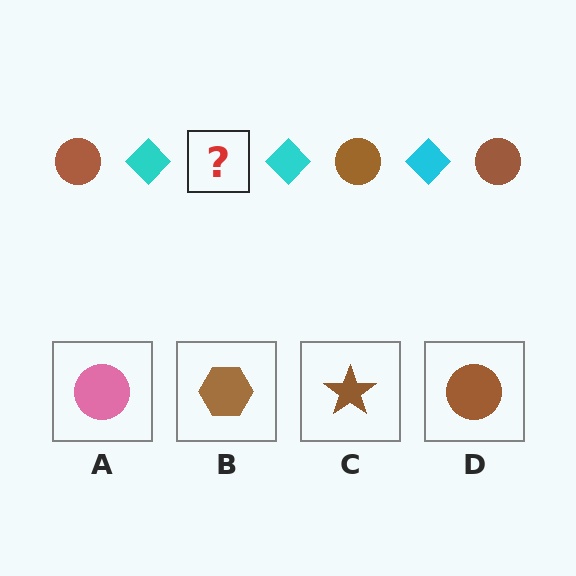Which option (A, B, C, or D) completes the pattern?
D.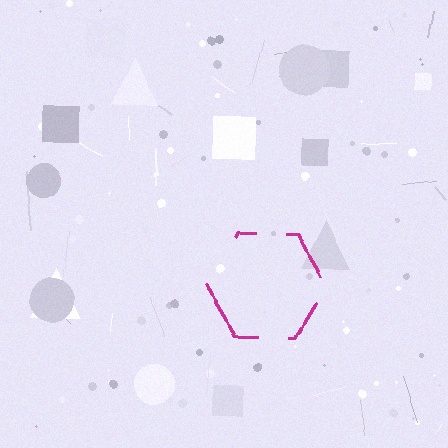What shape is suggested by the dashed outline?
The dashed outline suggests a hexagon.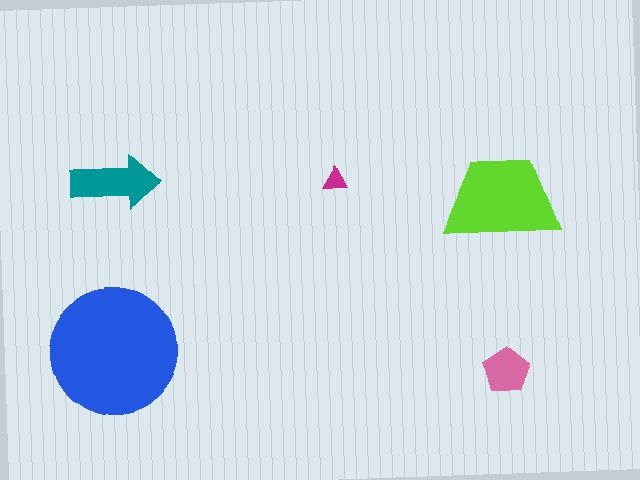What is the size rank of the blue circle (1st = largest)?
1st.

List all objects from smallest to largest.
The magenta triangle, the pink pentagon, the teal arrow, the lime trapezoid, the blue circle.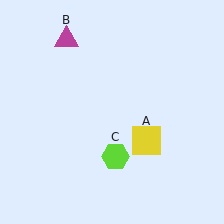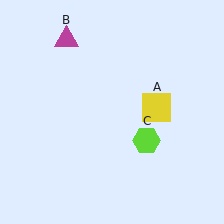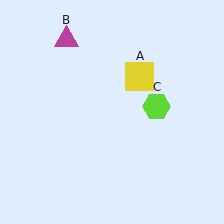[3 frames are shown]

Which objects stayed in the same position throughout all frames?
Magenta triangle (object B) remained stationary.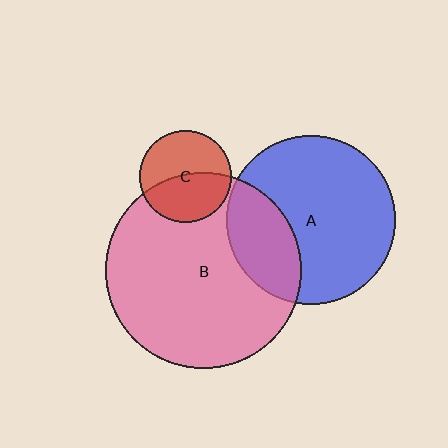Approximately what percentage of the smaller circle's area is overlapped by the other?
Approximately 50%.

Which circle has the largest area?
Circle B (pink).